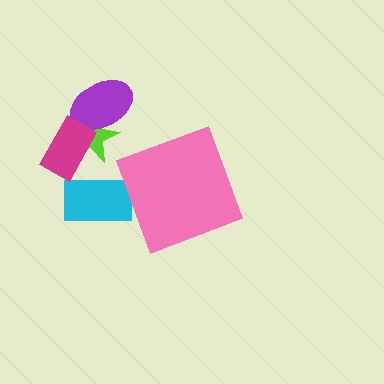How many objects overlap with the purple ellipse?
2 objects overlap with the purple ellipse.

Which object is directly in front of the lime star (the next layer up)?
The purple ellipse is directly in front of the lime star.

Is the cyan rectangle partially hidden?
No, no other shape covers it.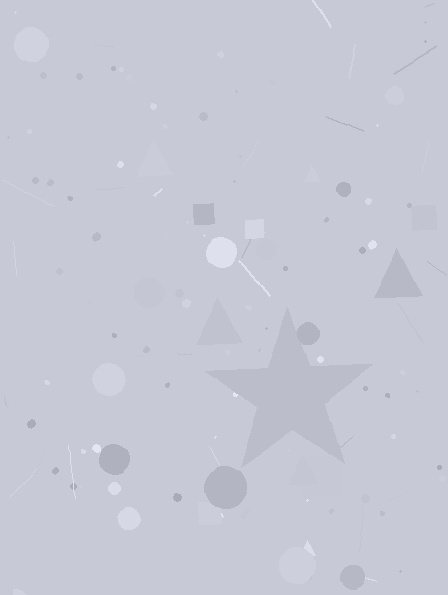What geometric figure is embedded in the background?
A star is embedded in the background.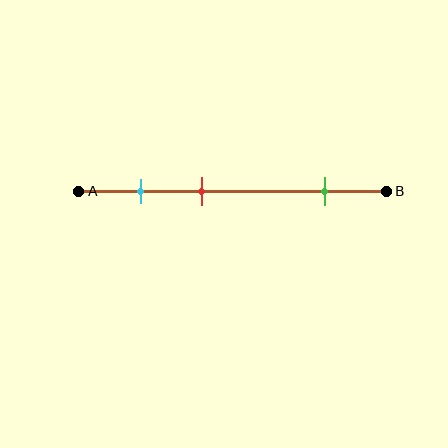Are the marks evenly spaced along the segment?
No, the marks are not evenly spaced.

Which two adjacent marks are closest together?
The cyan and red marks are the closest adjacent pair.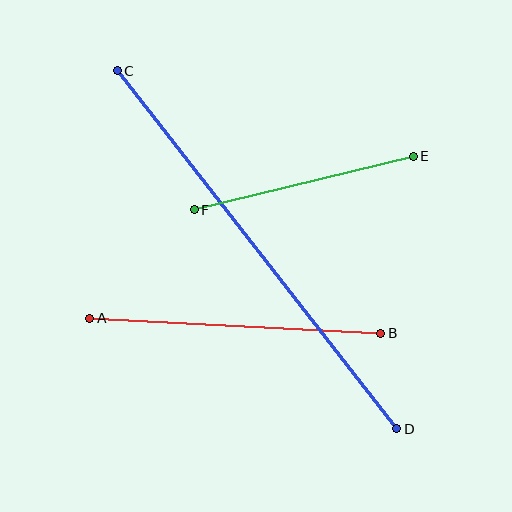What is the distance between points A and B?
The distance is approximately 291 pixels.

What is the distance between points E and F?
The distance is approximately 226 pixels.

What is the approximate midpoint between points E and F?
The midpoint is at approximately (304, 183) pixels.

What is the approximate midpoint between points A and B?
The midpoint is at approximately (235, 326) pixels.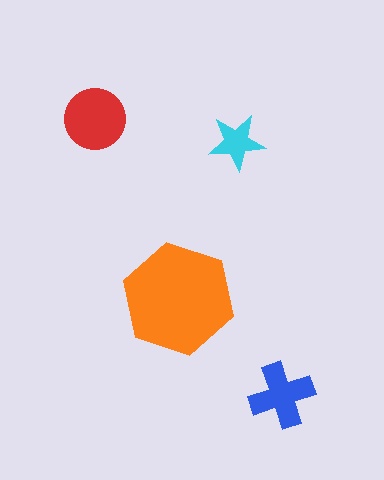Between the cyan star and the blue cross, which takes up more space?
The blue cross.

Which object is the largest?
The orange hexagon.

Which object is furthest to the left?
The red circle is leftmost.